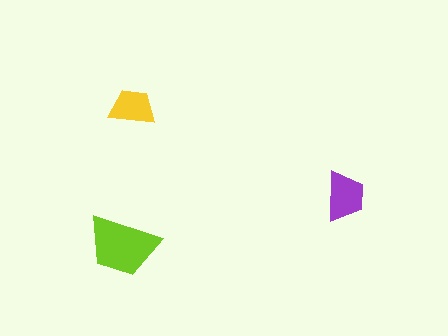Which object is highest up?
The yellow trapezoid is topmost.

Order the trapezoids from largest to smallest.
the lime one, the purple one, the yellow one.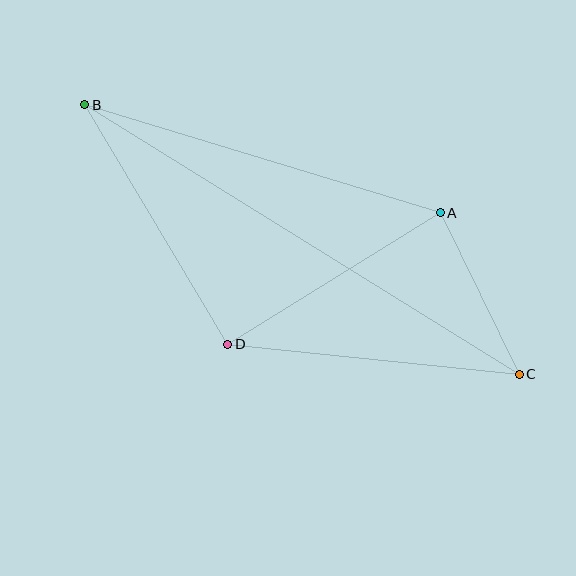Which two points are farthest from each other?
Points B and C are farthest from each other.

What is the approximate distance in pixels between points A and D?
The distance between A and D is approximately 250 pixels.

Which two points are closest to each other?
Points A and C are closest to each other.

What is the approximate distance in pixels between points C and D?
The distance between C and D is approximately 293 pixels.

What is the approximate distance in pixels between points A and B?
The distance between A and B is approximately 371 pixels.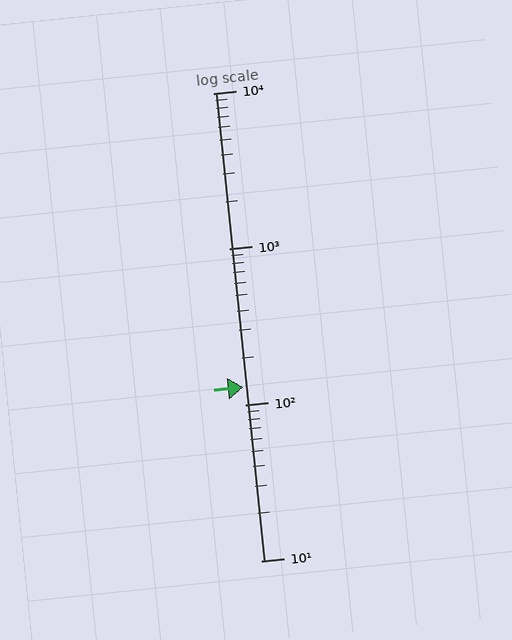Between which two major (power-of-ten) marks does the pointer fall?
The pointer is between 100 and 1000.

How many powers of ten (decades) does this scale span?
The scale spans 3 decades, from 10 to 10000.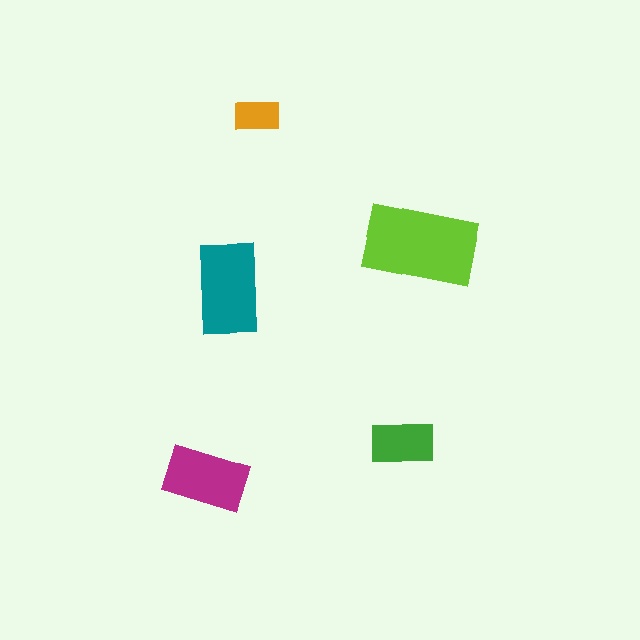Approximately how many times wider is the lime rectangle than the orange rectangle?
About 2.5 times wider.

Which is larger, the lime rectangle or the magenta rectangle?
The lime one.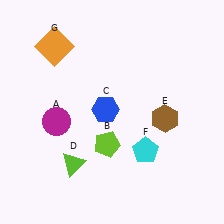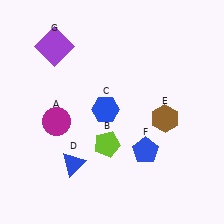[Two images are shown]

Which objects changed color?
D changed from lime to blue. F changed from cyan to blue. G changed from orange to purple.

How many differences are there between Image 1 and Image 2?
There are 3 differences between the two images.